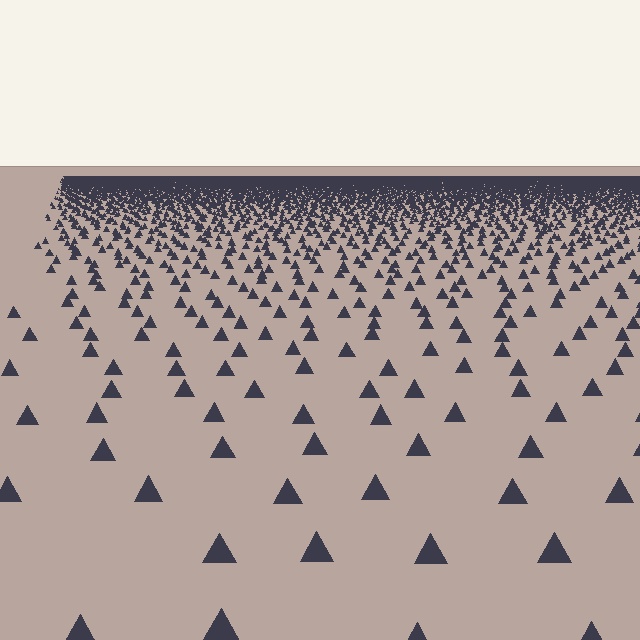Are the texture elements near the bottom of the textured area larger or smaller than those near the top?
Larger. Near the bottom, elements are closer to the viewer and appear at a bigger on-screen size.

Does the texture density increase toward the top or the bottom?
Density increases toward the top.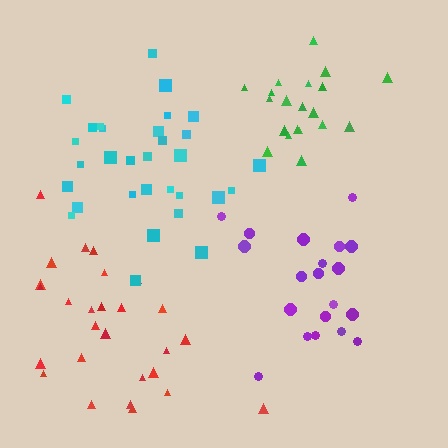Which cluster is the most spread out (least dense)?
Red.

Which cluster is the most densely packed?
Green.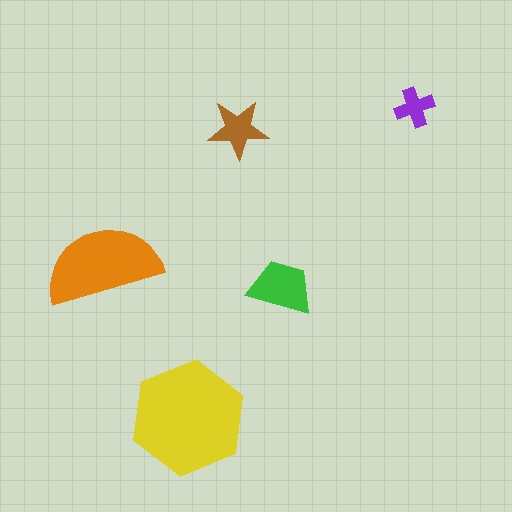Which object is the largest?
The yellow hexagon.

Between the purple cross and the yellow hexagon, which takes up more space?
The yellow hexagon.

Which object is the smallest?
The purple cross.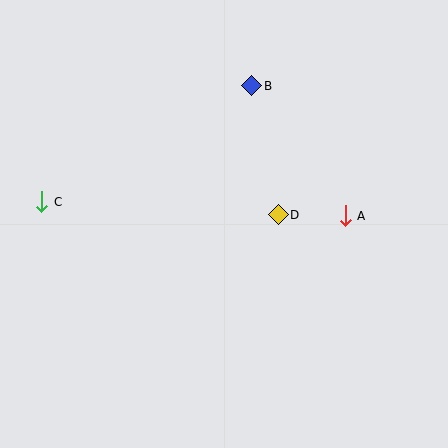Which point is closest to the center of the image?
Point D at (278, 215) is closest to the center.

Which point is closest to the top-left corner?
Point C is closest to the top-left corner.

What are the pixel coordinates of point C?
Point C is at (42, 202).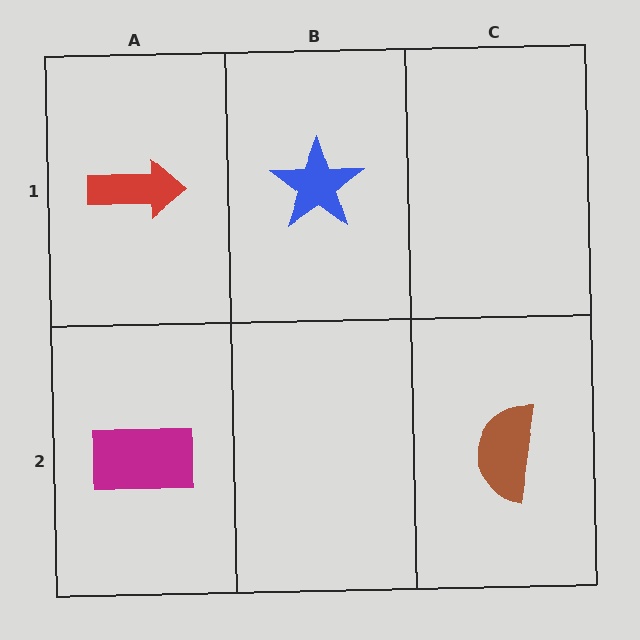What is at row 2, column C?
A brown semicircle.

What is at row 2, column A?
A magenta rectangle.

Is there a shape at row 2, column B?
No, that cell is empty.